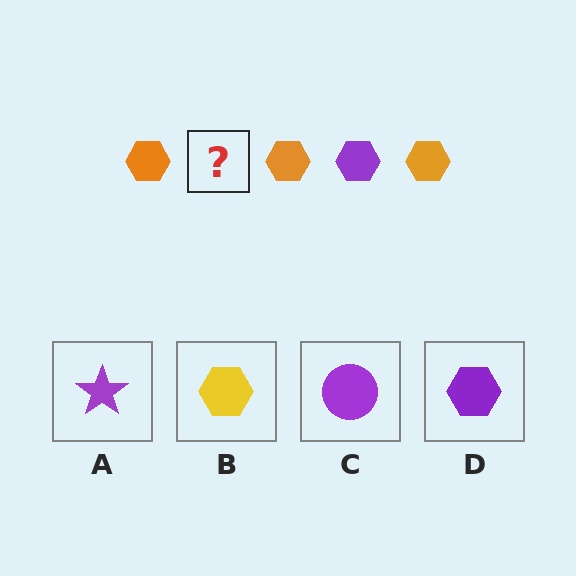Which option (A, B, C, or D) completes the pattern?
D.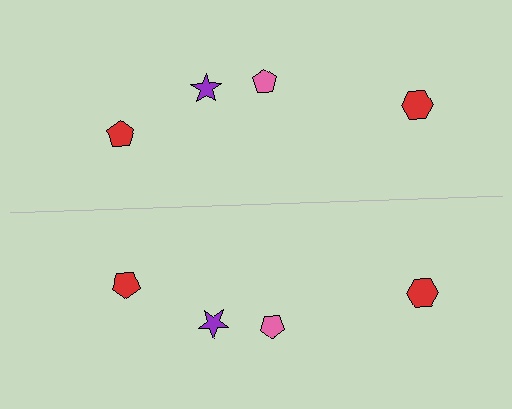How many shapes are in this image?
There are 8 shapes in this image.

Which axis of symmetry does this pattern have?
The pattern has a horizontal axis of symmetry running through the center of the image.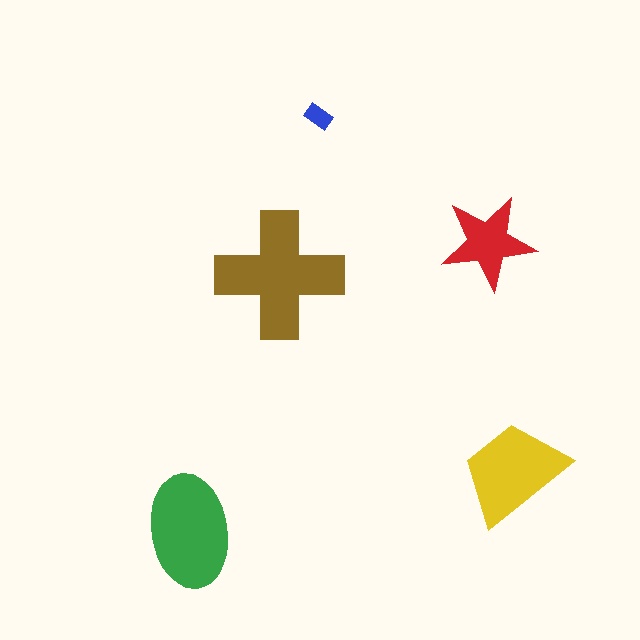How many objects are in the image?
There are 5 objects in the image.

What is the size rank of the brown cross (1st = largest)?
1st.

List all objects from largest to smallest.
The brown cross, the green ellipse, the yellow trapezoid, the red star, the blue rectangle.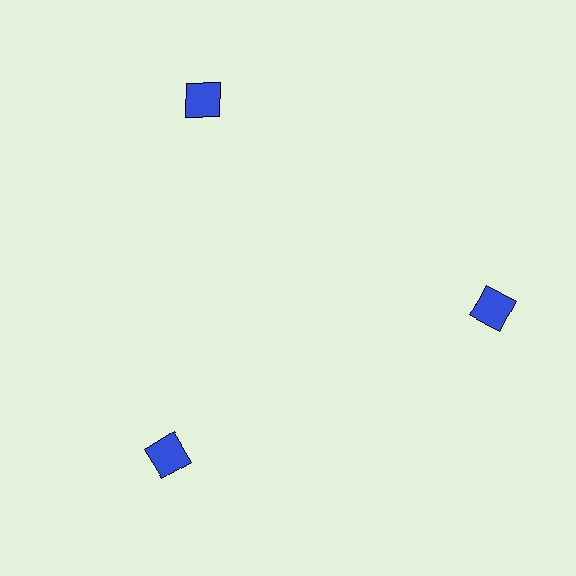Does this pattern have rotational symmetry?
Yes, this pattern has 3-fold rotational symmetry. It looks the same after rotating 120 degrees around the center.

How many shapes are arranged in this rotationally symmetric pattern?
There are 3 shapes, arranged in 3 groups of 1.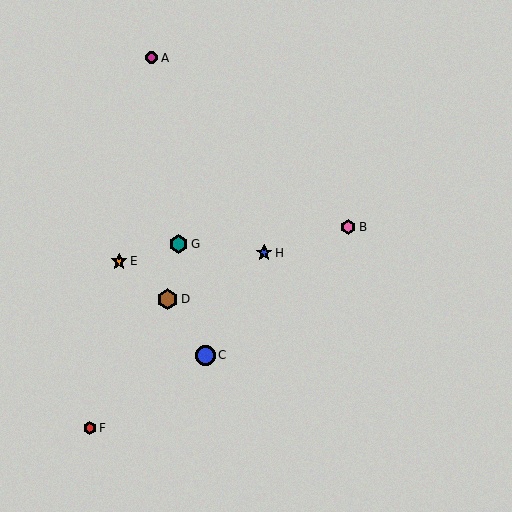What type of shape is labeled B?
Shape B is a pink hexagon.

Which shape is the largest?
The brown hexagon (labeled D) is the largest.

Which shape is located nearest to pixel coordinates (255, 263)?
The blue star (labeled H) at (264, 253) is nearest to that location.